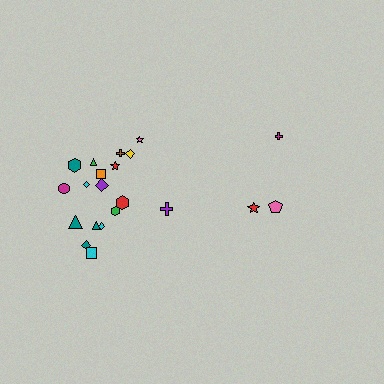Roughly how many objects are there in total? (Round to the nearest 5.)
Roughly 20 objects in total.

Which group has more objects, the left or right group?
The left group.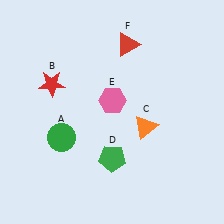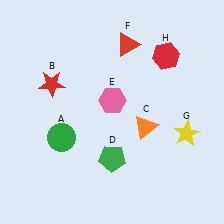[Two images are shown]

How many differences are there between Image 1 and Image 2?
There are 2 differences between the two images.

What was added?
A yellow star (G), a red hexagon (H) were added in Image 2.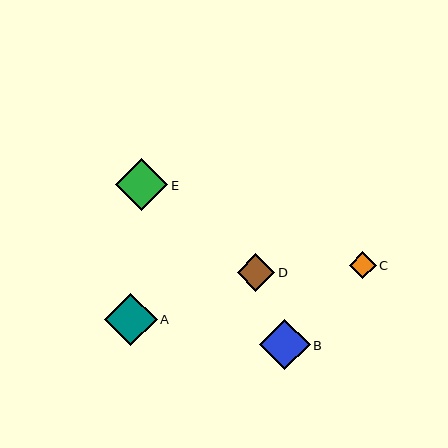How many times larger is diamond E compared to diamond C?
Diamond E is approximately 2.0 times the size of diamond C.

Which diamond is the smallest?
Diamond C is the smallest with a size of approximately 26 pixels.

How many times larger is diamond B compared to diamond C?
Diamond B is approximately 1.9 times the size of diamond C.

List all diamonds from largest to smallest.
From largest to smallest: A, E, B, D, C.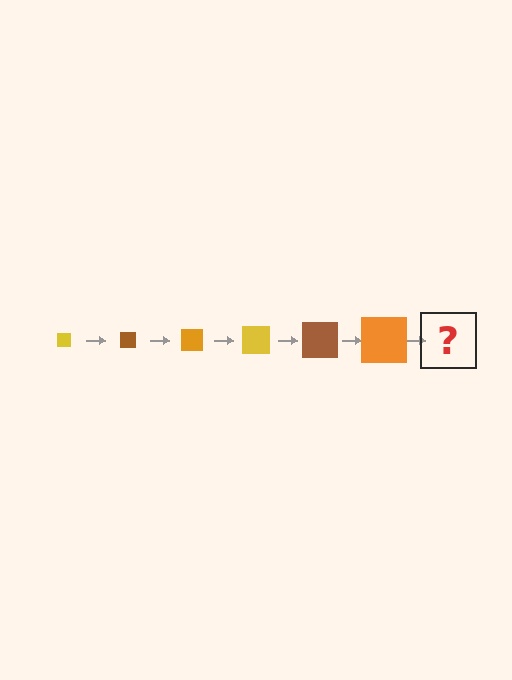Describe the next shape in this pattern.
It should be a yellow square, larger than the previous one.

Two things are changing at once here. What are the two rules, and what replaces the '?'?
The two rules are that the square grows larger each step and the color cycles through yellow, brown, and orange. The '?' should be a yellow square, larger than the previous one.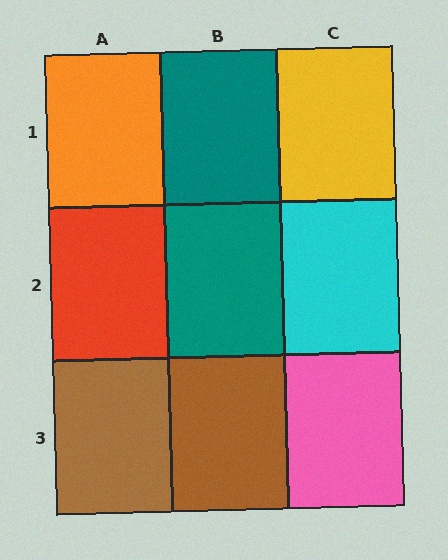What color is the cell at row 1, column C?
Yellow.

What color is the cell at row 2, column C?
Cyan.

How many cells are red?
1 cell is red.